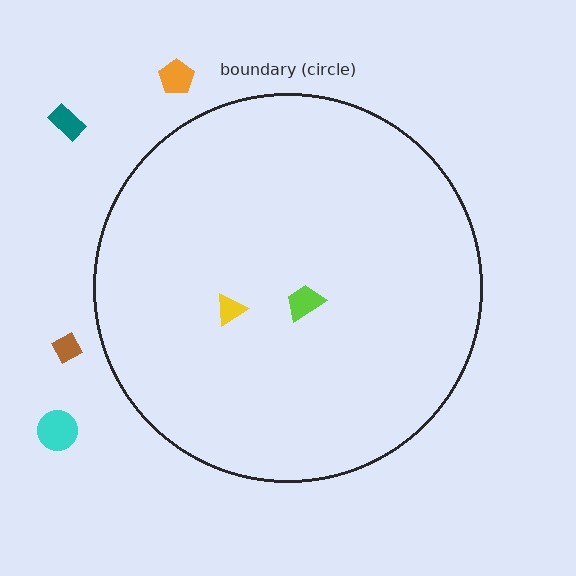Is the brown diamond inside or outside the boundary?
Outside.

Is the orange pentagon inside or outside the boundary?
Outside.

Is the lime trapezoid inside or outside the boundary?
Inside.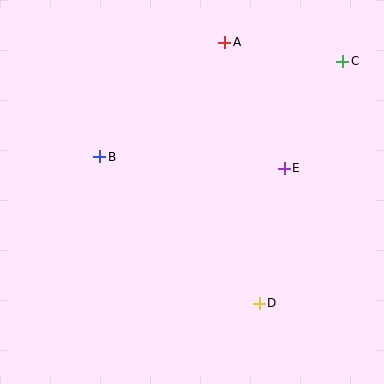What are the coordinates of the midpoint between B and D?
The midpoint between B and D is at (180, 230).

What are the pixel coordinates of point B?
Point B is at (100, 157).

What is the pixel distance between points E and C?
The distance between E and C is 122 pixels.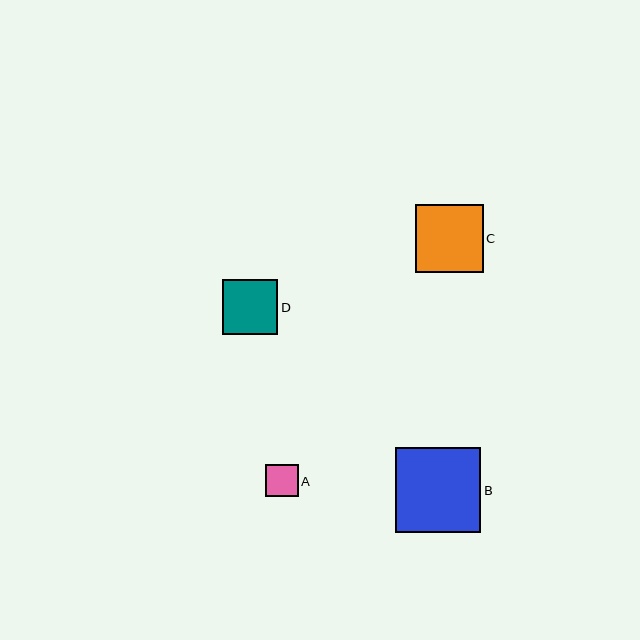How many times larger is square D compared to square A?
Square D is approximately 1.7 times the size of square A.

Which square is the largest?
Square B is the largest with a size of approximately 85 pixels.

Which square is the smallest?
Square A is the smallest with a size of approximately 32 pixels.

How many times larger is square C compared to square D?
Square C is approximately 1.2 times the size of square D.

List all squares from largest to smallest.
From largest to smallest: B, C, D, A.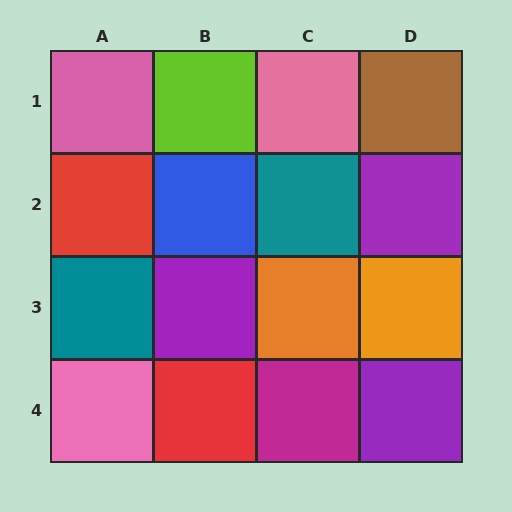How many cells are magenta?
1 cell is magenta.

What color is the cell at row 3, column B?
Purple.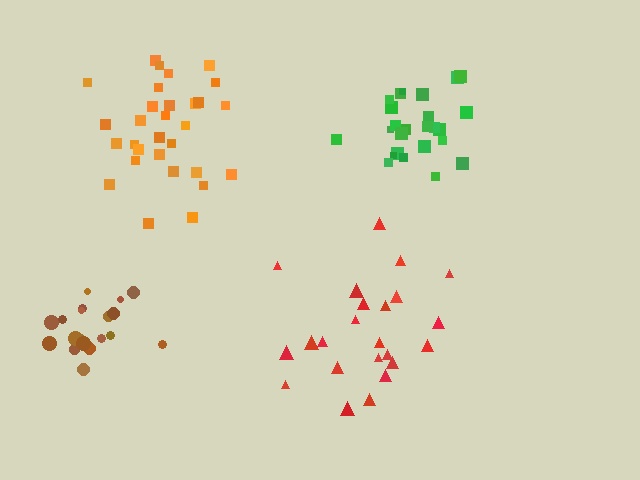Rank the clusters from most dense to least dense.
brown, green, orange, red.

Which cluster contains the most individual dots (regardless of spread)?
Orange (30).